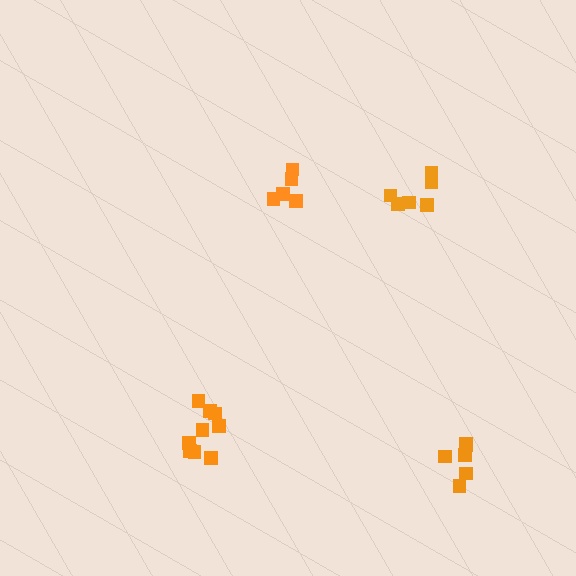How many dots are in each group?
Group 1: 6 dots, Group 2: 6 dots, Group 3: 9 dots, Group 4: 5 dots (26 total).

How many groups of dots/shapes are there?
There are 4 groups.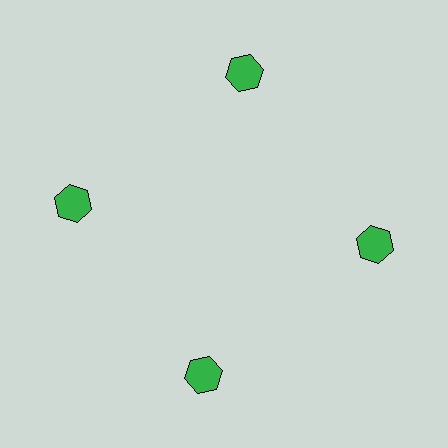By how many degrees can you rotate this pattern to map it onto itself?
The pattern maps onto itself every 90 degrees of rotation.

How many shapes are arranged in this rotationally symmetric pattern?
There are 4 shapes, arranged in 4 groups of 1.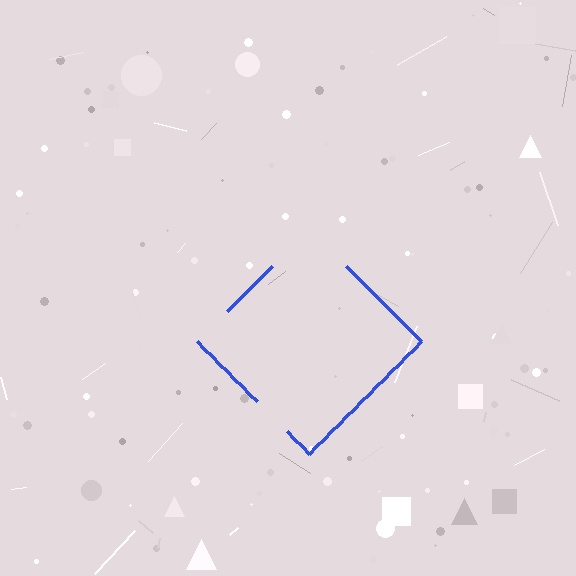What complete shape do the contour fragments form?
The contour fragments form a diamond.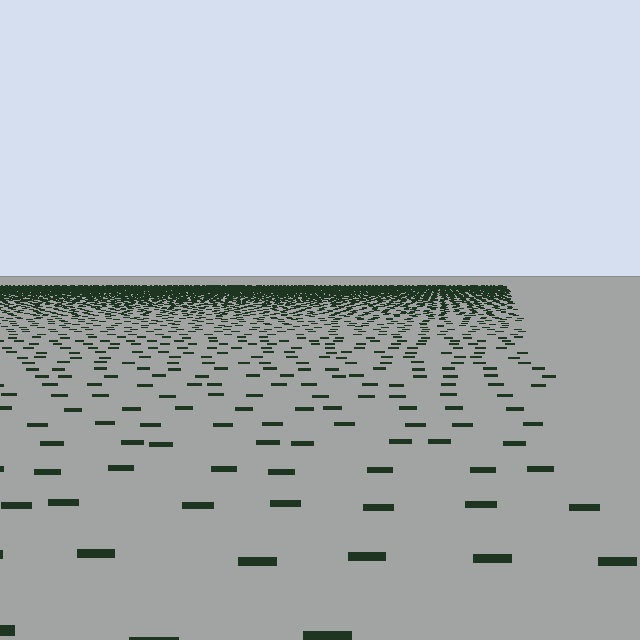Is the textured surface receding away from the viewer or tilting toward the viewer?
The surface is receding away from the viewer. Texture elements get smaller and denser toward the top.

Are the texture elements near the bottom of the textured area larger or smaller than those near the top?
Larger. Near the bottom, elements are closer to the viewer and appear at a bigger on-screen size.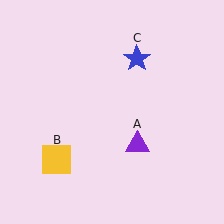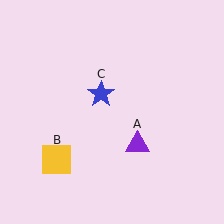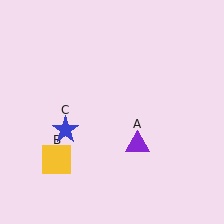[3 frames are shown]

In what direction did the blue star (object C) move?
The blue star (object C) moved down and to the left.